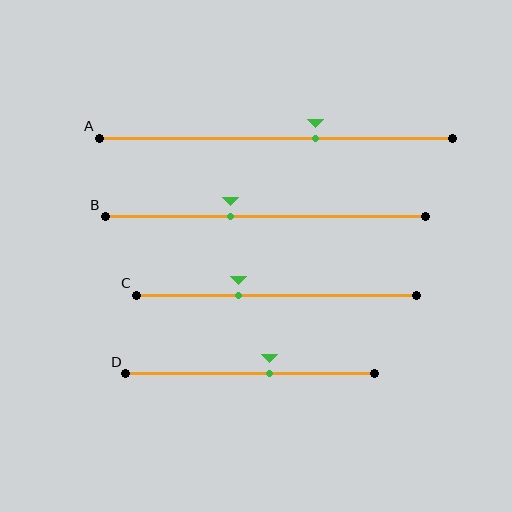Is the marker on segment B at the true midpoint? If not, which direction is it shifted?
No, the marker on segment B is shifted to the left by about 11% of the segment length.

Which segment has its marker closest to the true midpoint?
Segment D has its marker closest to the true midpoint.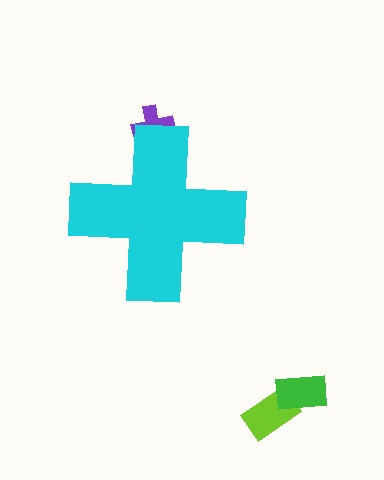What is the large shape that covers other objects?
A cyan cross.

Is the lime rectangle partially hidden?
No, the lime rectangle is fully visible.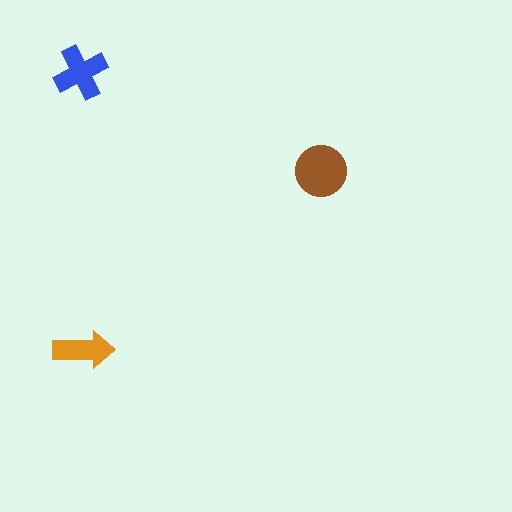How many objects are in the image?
There are 3 objects in the image.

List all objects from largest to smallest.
The brown circle, the blue cross, the orange arrow.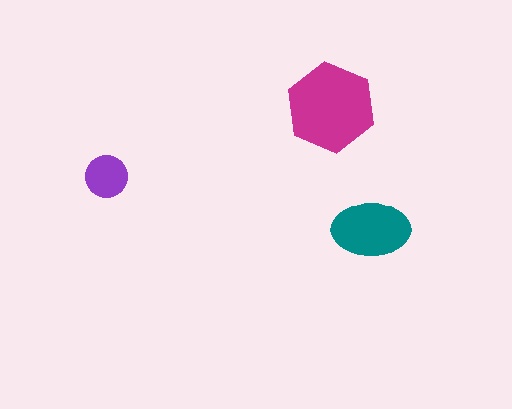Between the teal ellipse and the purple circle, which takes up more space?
The teal ellipse.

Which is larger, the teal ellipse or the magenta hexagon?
The magenta hexagon.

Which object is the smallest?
The purple circle.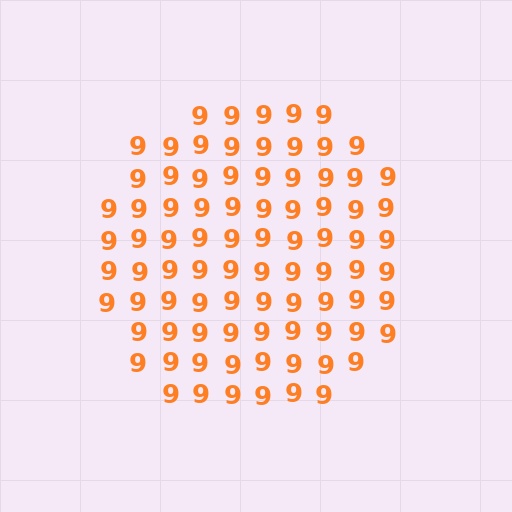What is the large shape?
The large shape is a circle.